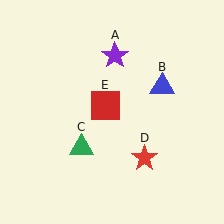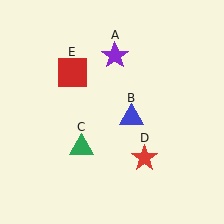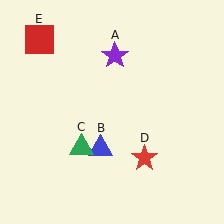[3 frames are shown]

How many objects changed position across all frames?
2 objects changed position: blue triangle (object B), red square (object E).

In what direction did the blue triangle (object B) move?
The blue triangle (object B) moved down and to the left.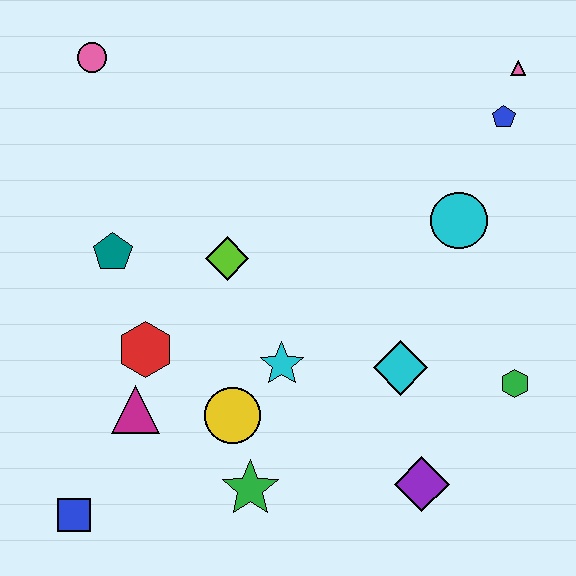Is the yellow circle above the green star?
Yes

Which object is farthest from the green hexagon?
The pink circle is farthest from the green hexagon.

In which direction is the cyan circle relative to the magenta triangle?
The cyan circle is to the right of the magenta triangle.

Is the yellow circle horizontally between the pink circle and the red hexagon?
No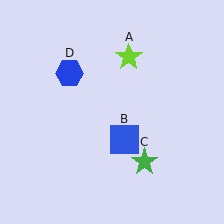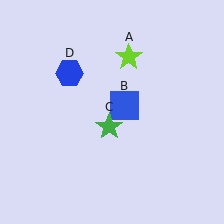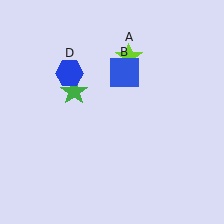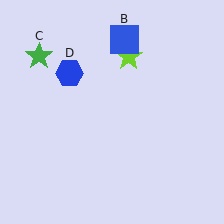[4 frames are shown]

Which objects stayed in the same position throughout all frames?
Lime star (object A) and blue hexagon (object D) remained stationary.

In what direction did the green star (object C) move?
The green star (object C) moved up and to the left.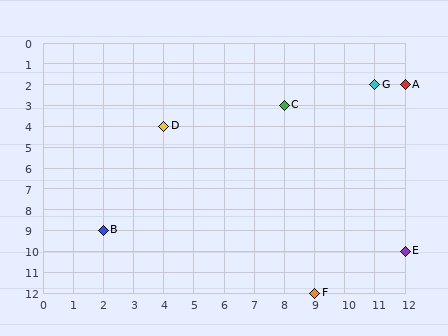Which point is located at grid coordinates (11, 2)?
Point G is at (11, 2).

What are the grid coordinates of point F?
Point F is at grid coordinates (9, 12).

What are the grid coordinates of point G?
Point G is at grid coordinates (11, 2).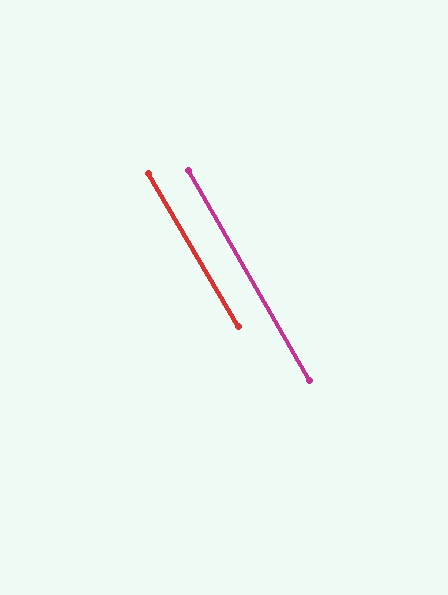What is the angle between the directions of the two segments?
Approximately 1 degree.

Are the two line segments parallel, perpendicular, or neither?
Parallel — their directions differ by only 0.9°.